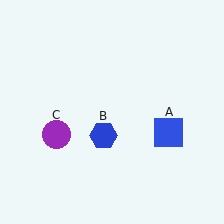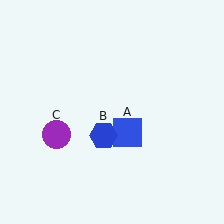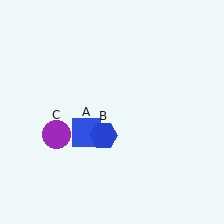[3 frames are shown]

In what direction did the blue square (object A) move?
The blue square (object A) moved left.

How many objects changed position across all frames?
1 object changed position: blue square (object A).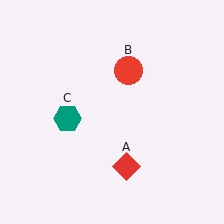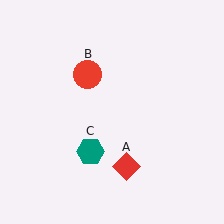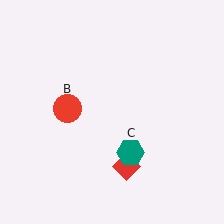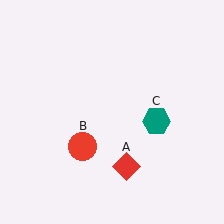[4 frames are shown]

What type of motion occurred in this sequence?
The red circle (object B), teal hexagon (object C) rotated counterclockwise around the center of the scene.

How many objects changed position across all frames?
2 objects changed position: red circle (object B), teal hexagon (object C).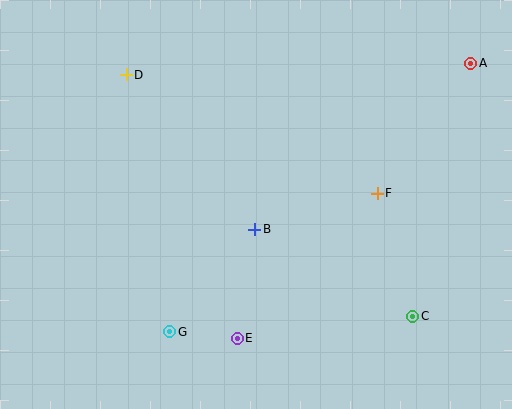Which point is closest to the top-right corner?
Point A is closest to the top-right corner.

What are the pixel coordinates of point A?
Point A is at (471, 63).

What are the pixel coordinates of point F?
Point F is at (377, 193).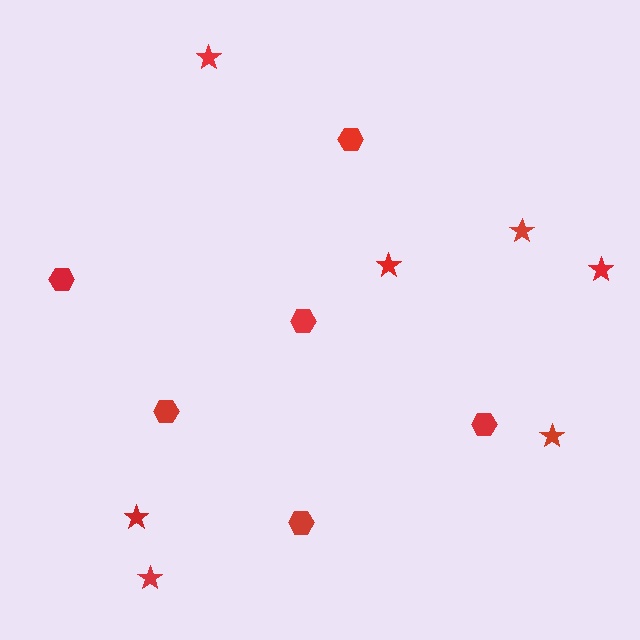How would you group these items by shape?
There are 2 groups: one group of hexagons (6) and one group of stars (7).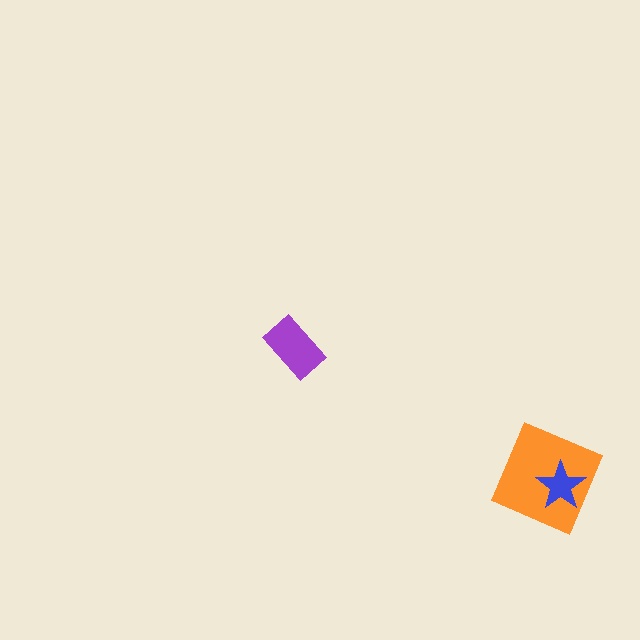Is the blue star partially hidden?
No, no other shape covers it.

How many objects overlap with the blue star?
1 object overlaps with the blue star.